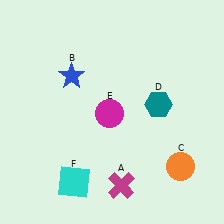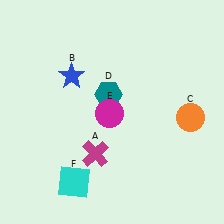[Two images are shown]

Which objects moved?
The objects that moved are: the magenta cross (A), the orange circle (C), the teal hexagon (D).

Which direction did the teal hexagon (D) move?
The teal hexagon (D) moved left.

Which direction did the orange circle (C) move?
The orange circle (C) moved up.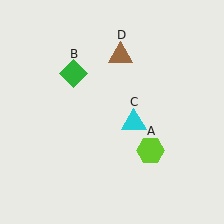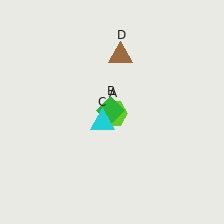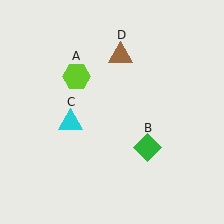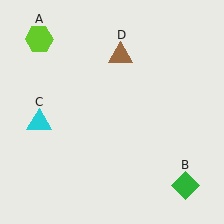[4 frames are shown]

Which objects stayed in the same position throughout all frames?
Brown triangle (object D) remained stationary.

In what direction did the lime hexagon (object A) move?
The lime hexagon (object A) moved up and to the left.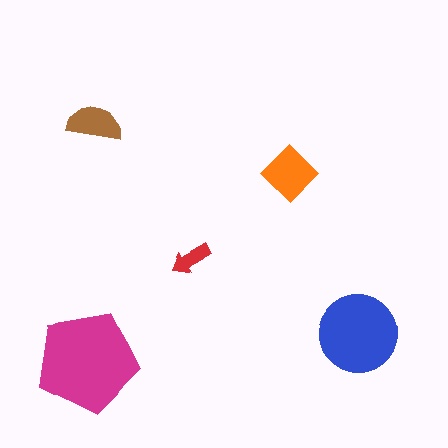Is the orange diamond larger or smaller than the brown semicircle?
Larger.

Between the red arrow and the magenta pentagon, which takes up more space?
The magenta pentagon.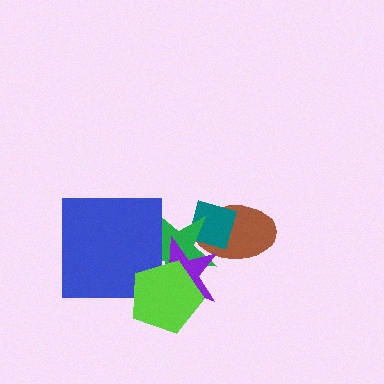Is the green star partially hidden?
Yes, it is partially covered by another shape.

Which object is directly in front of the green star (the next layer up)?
The purple star is directly in front of the green star.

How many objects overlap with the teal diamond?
3 objects overlap with the teal diamond.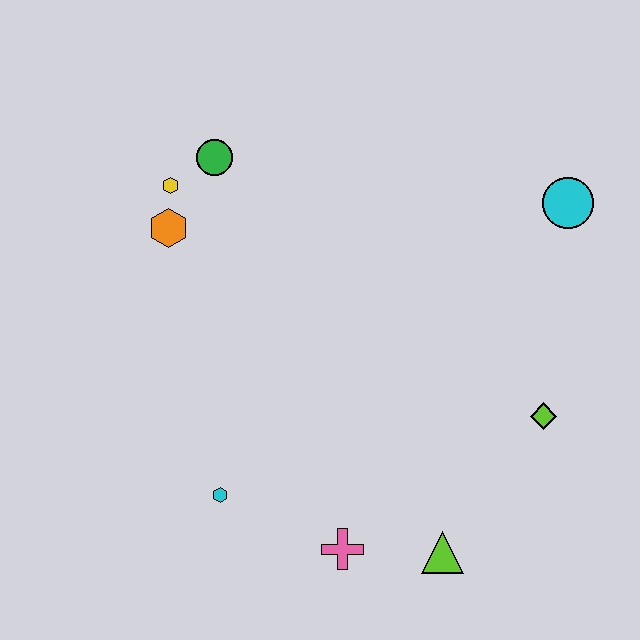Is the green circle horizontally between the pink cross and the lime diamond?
No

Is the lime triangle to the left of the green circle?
No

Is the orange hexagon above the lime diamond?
Yes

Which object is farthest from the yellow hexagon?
The lime triangle is farthest from the yellow hexagon.